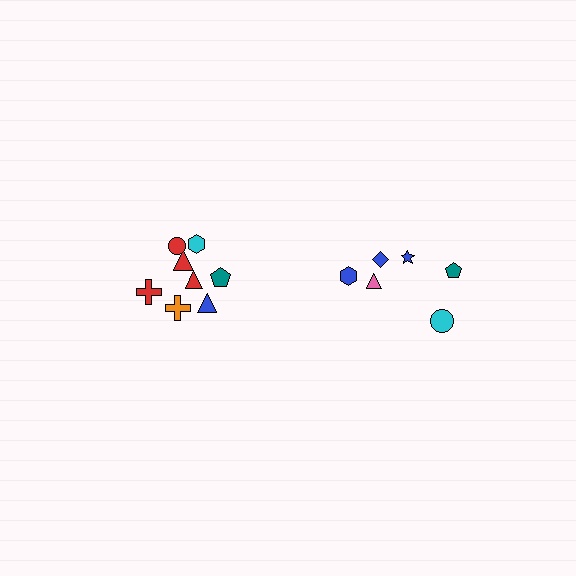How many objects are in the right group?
There are 6 objects.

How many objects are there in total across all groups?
There are 14 objects.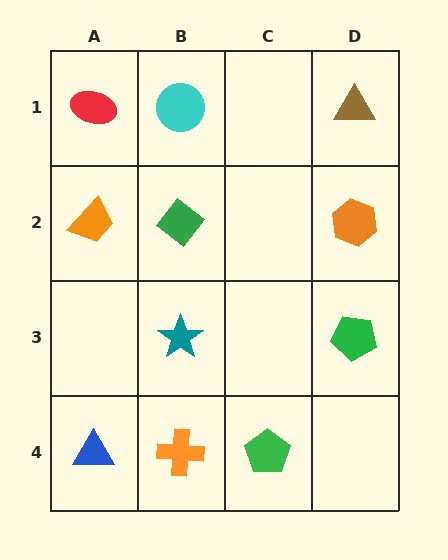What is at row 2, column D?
An orange hexagon.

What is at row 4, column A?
A blue triangle.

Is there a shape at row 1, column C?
No, that cell is empty.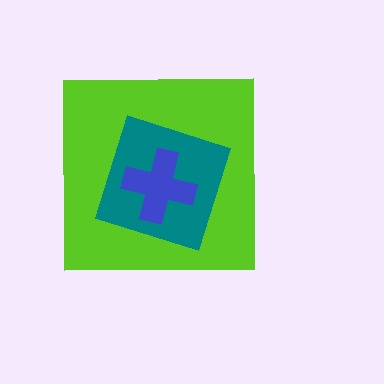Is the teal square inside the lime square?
Yes.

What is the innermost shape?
The blue cross.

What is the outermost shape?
The lime square.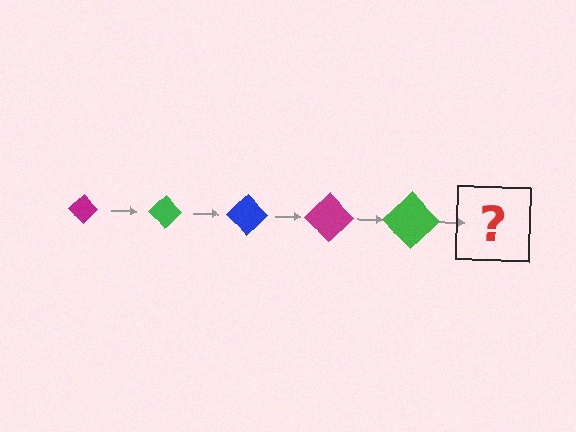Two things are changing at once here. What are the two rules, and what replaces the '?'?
The two rules are that the diamond grows larger each step and the color cycles through magenta, green, and blue. The '?' should be a blue diamond, larger than the previous one.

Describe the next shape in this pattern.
It should be a blue diamond, larger than the previous one.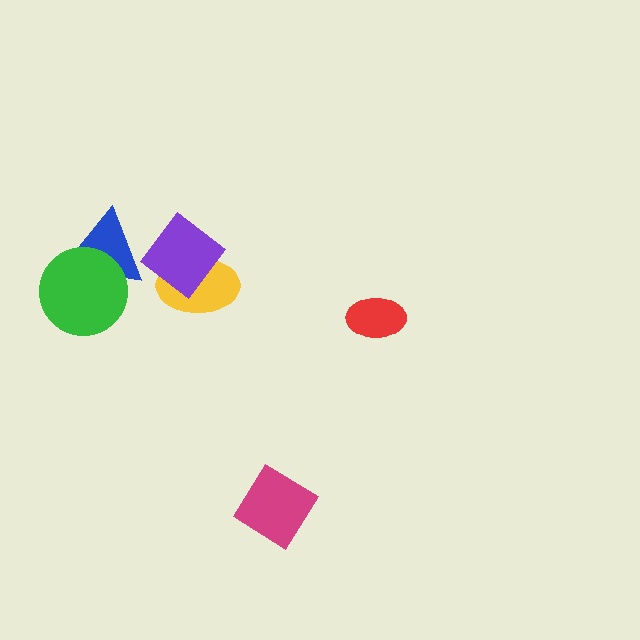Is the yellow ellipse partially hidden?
Yes, it is partially covered by another shape.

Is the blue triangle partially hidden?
Yes, it is partially covered by another shape.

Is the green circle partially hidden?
No, no other shape covers it.